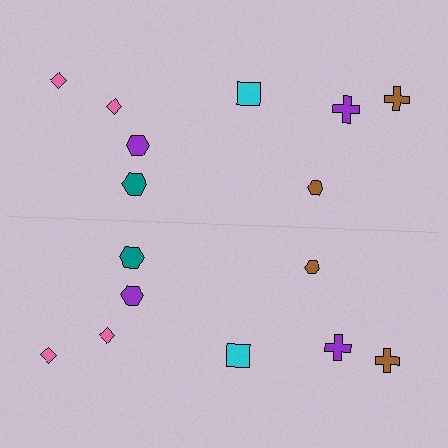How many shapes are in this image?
There are 16 shapes in this image.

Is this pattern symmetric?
Yes, this pattern has bilateral (reflection) symmetry.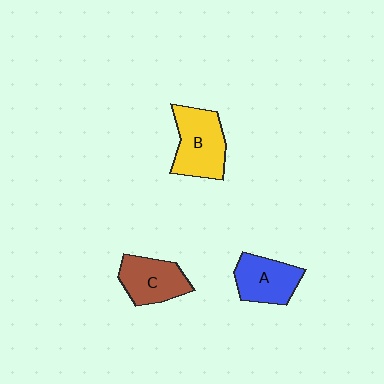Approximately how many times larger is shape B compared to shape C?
Approximately 1.2 times.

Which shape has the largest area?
Shape B (yellow).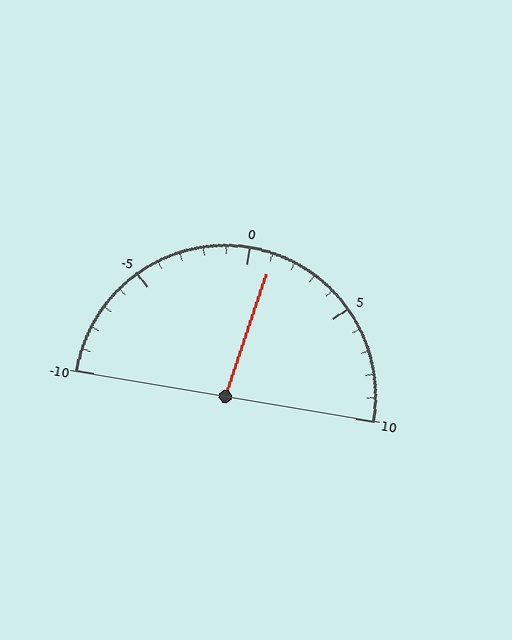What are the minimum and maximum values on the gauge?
The gauge ranges from -10 to 10.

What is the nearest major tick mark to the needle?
The nearest major tick mark is 0.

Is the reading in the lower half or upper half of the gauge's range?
The reading is in the upper half of the range (-10 to 10).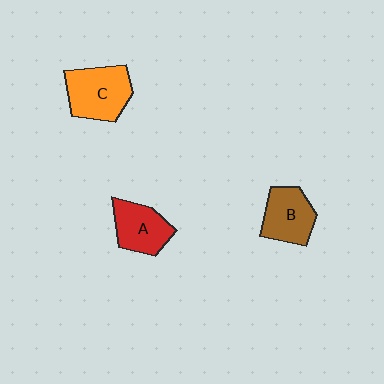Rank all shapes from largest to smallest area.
From largest to smallest: C (orange), B (brown), A (red).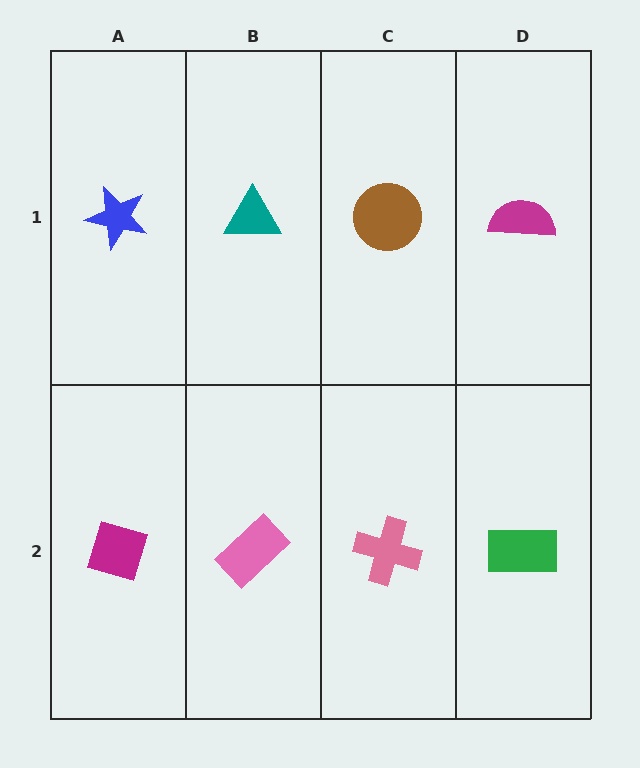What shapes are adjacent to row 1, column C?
A pink cross (row 2, column C), a teal triangle (row 1, column B), a magenta semicircle (row 1, column D).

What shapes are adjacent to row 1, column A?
A magenta diamond (row 2, column A), a teal triangle (row 1, column B).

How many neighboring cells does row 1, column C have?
3.